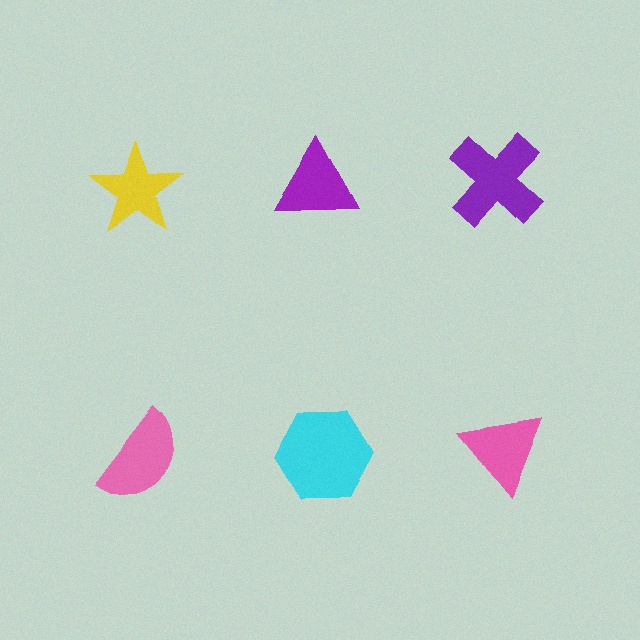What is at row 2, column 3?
A pink triangle.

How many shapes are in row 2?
3 shapes.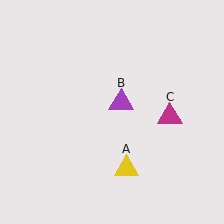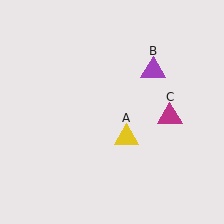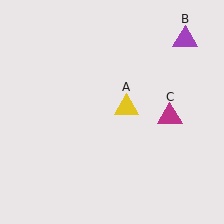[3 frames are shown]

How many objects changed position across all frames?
2 objects changed position: yellow triangle (object A), purple triangle (object B).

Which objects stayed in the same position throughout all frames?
Magenta triangle (object C) remained stationary.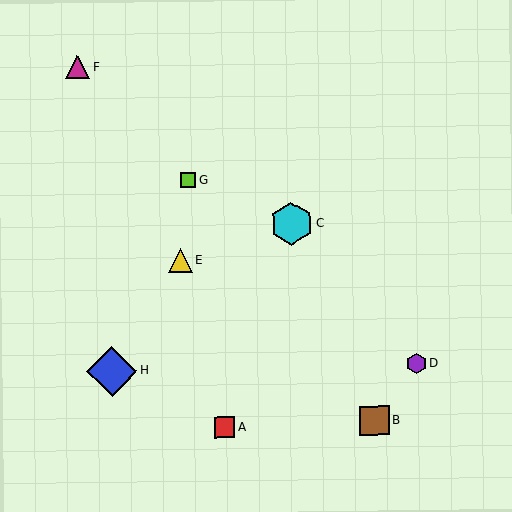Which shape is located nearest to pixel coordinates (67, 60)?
The magenta triangle (labeled F) at (77, 67) is nearest to that location.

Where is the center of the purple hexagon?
The center of the purple hexagon is at (417, 363).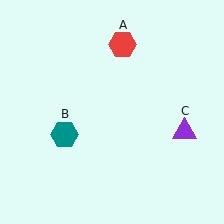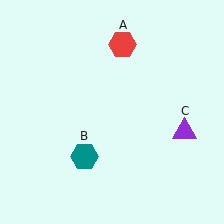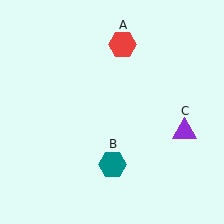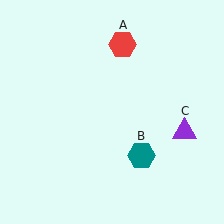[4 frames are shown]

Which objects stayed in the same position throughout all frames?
Red hexagon (object A) and purple triangle (object C) remained stationary.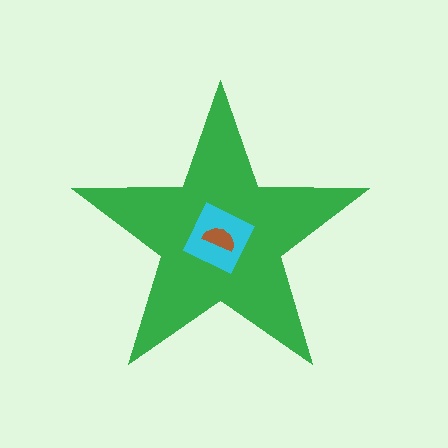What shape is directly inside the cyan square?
The brown semicircle.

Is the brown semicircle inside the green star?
Yes.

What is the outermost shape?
The green star.